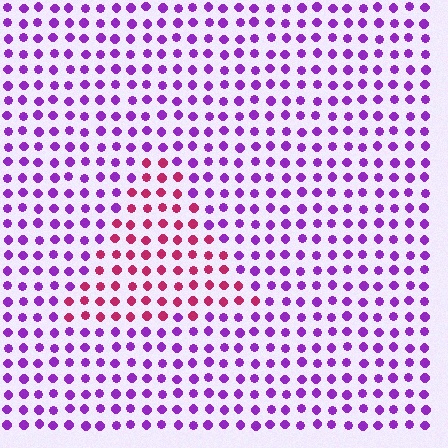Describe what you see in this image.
The image is filled with small purple elements in a uniform arrangement. A triangle-shaped region is visible where the elements are tinted to a slightly different hue, forming a subtle color boundary.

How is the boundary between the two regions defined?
The boundary is defined purely by a slight shift in hue (about 52 degrees). Spacing, size, and orientation are identical on both sides.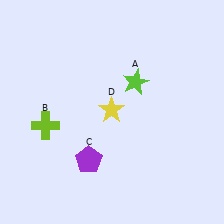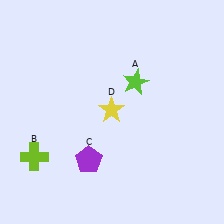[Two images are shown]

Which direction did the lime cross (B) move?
The lime cross (B) moved down.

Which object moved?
The lime cross (B) moved down.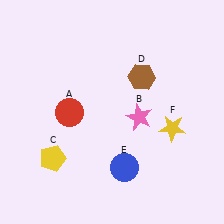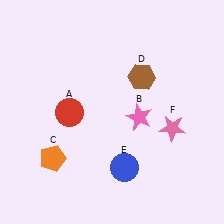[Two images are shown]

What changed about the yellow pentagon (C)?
In Image 1, C is yellow. In Image 2, it changed to orange.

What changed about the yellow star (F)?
In Image 1, F is yellow. In Image 2, it changed to pink.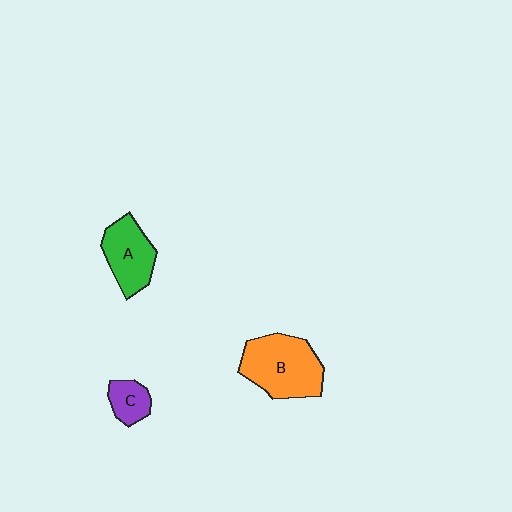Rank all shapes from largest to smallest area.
From largest to smallest: B (orange), A (green), C (purple).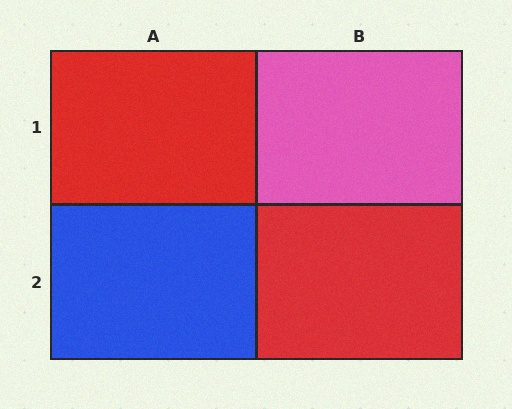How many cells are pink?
1 cell is pink.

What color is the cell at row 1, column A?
Red.